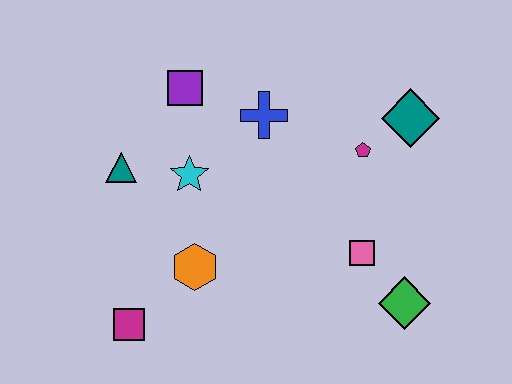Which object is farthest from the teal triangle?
The green diamond is farthest from the teal triangle.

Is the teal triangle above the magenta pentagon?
No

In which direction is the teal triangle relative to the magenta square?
The teal triangle is above the magenta square.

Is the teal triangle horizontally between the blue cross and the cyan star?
No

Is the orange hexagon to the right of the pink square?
No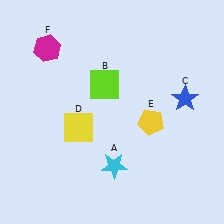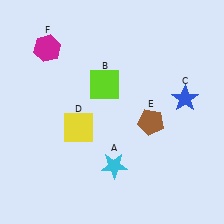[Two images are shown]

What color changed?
The pentagon (E) changed from yellow in Image 1 to brown in Image 2.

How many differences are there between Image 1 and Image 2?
There is 1 difference between the two images.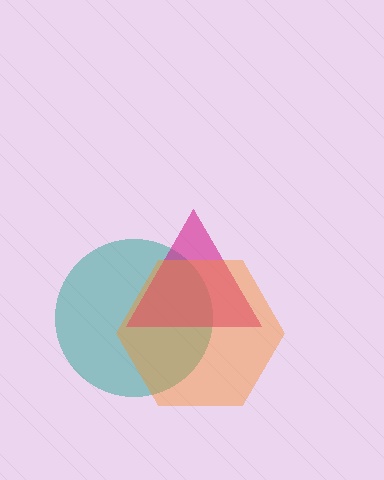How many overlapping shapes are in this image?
There are 3 overlapping shapes in the image.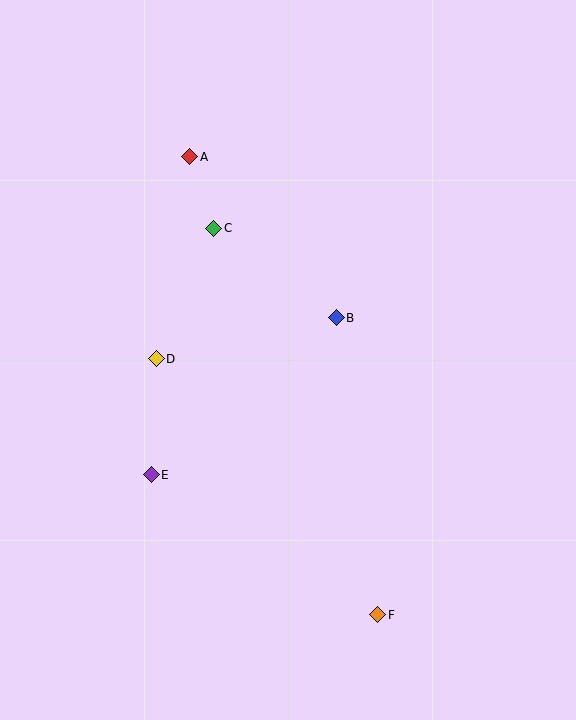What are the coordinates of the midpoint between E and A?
The midpoint between E and A is at (170, 316).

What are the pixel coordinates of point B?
Point B is at (336, 318).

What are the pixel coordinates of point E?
Point E is at (151, 475).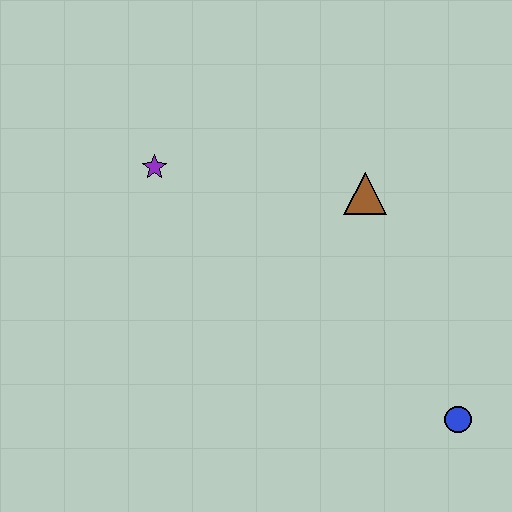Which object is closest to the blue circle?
The brown triangle is closest to the blue circle.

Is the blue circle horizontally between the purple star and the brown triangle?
No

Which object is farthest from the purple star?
The blue circle is farthest from the purple star.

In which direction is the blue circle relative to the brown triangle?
The blue circle is below the brown triangle.